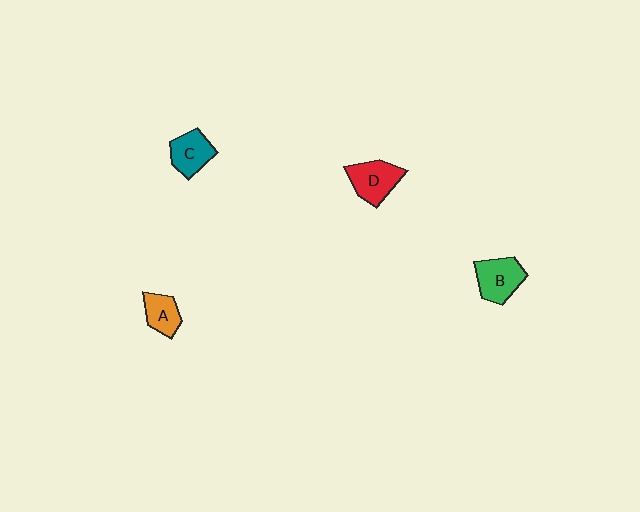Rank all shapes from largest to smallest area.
From largest to smallest: D (red), B (green), C (teal), A (orange).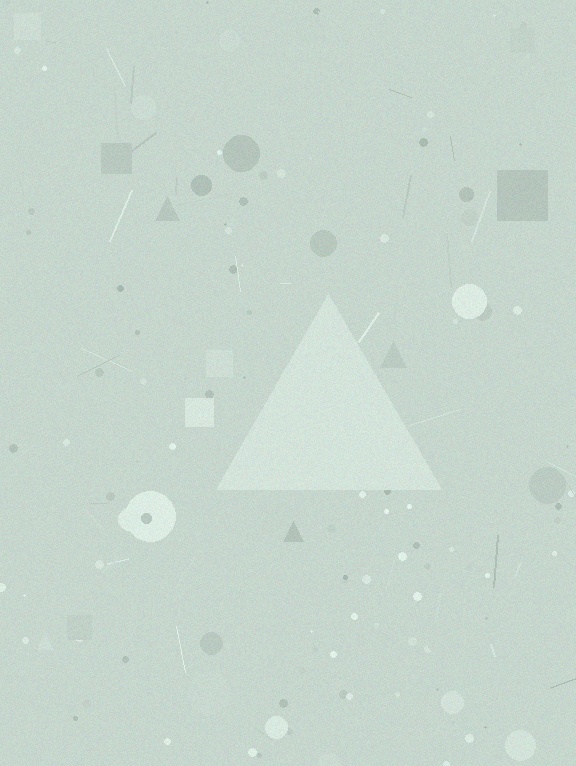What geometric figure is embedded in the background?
A triangle is embedded in the background.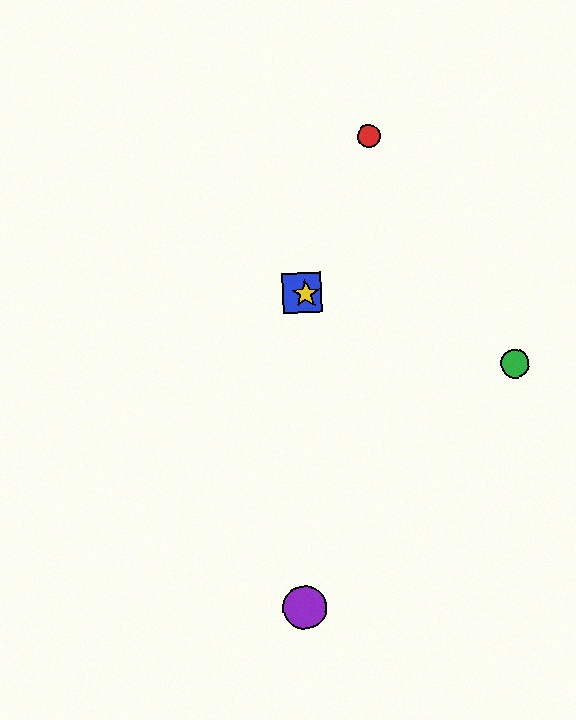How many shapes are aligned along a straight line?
3 shapes (the blue square, the green circle, the yellow star) are aligned along a straight line.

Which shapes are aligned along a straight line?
The blue square, the green circle, the yellow star are aligned along a straight line.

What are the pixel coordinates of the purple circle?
The purple circle is at (305, 607).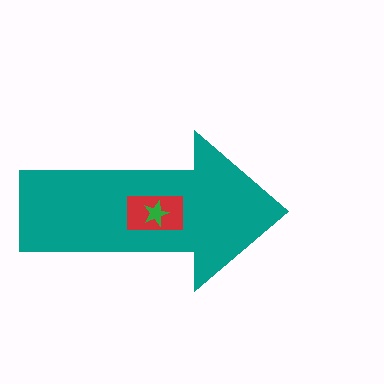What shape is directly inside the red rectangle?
The green star.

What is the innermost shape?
The green star.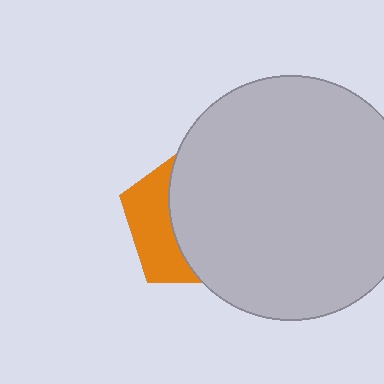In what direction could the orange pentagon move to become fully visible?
The orange pentagon could move left. That would shift it out from behind the light gray circle entirely.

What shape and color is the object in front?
The object in front is a light gray circle.